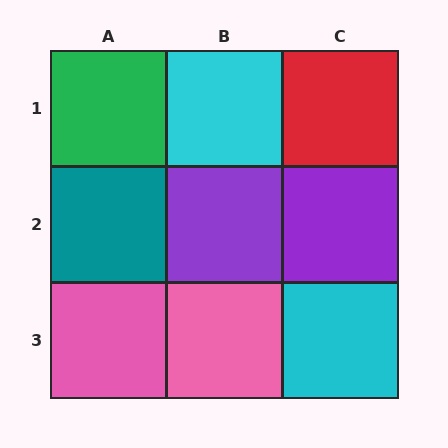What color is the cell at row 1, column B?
Cyan.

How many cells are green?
1 cell is green.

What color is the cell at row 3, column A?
Pink.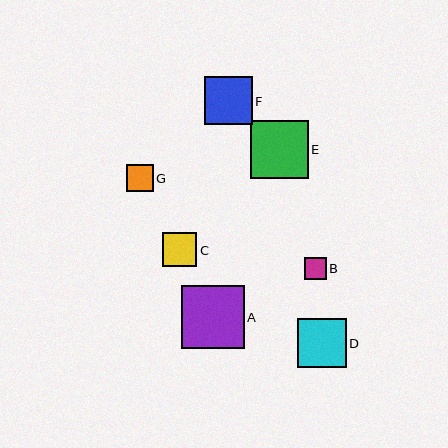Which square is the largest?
Square A is the largest with a size of approximately 63 pixels.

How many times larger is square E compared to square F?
Square E is approximately 1.2 times the size of square F.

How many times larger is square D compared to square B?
Square D is approximately 2.3 times the size of square B.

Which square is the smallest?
Square B is the smallest with a size of approximately 21 pixels.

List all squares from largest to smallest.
From largest to smallest: A, E, D, F, C, G, B.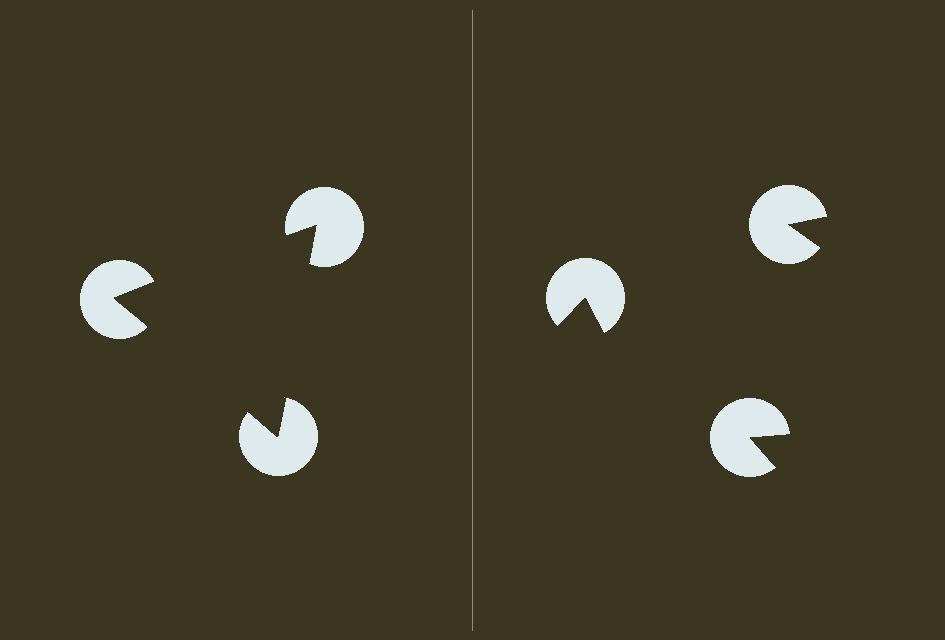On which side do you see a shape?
An illusory triangle appears on the left side. On the right side the wedge cuts are rotated, so no coherent shape forms.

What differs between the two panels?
The pac-man discs are positioned identically on both sides; only the wedge orientations differ. On the left they align to a triangle; on the right they are misaligned.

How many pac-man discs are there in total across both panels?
6 — 3 on each side.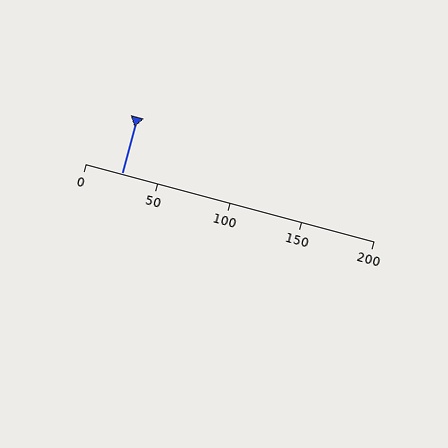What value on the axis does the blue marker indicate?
The marker indicates approximately 25.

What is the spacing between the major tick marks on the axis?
The major ticks are spaced 50 apart.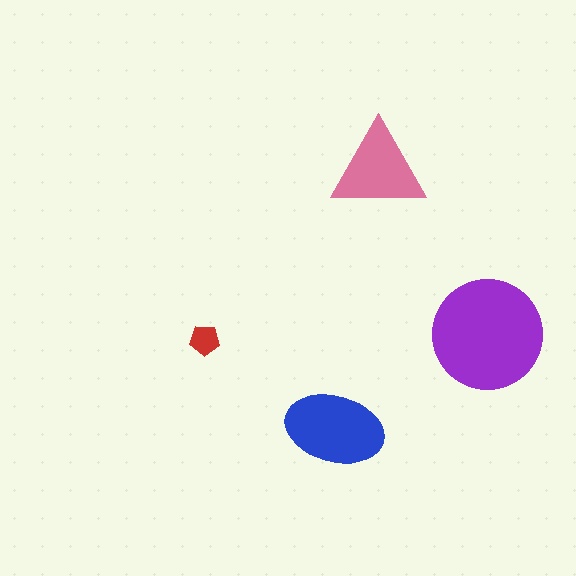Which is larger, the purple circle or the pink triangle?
The purple circle.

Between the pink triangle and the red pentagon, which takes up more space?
The pink triangle.